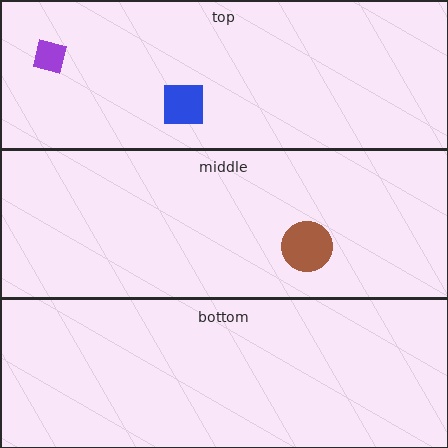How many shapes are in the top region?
2.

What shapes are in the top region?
The purple square, the blue square.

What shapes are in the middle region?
The brown circle.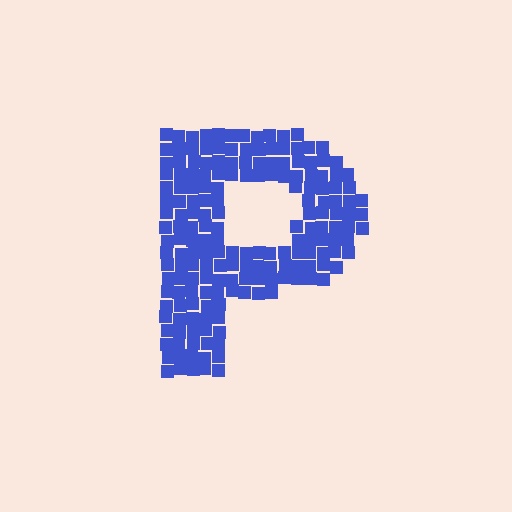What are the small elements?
The small elements are squares.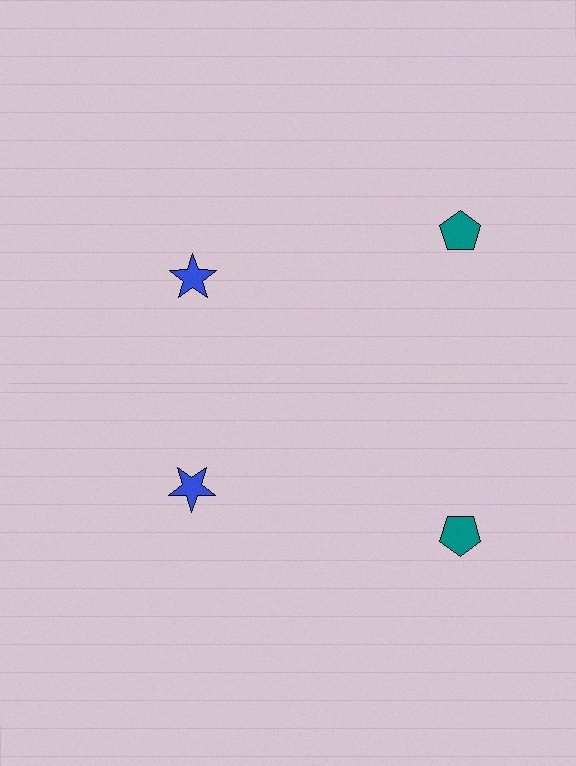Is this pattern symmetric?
Yes, this pattern has bilateral (reflection) symmetry.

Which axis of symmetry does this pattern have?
The pattern has a horizontal axis of symmetry running through the center of the image.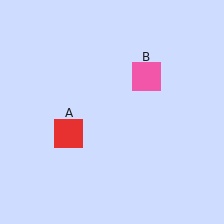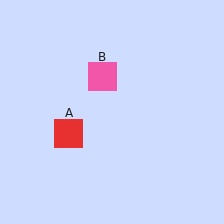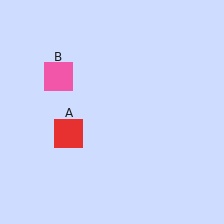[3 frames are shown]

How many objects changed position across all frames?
1 object changed position: pink square (object B).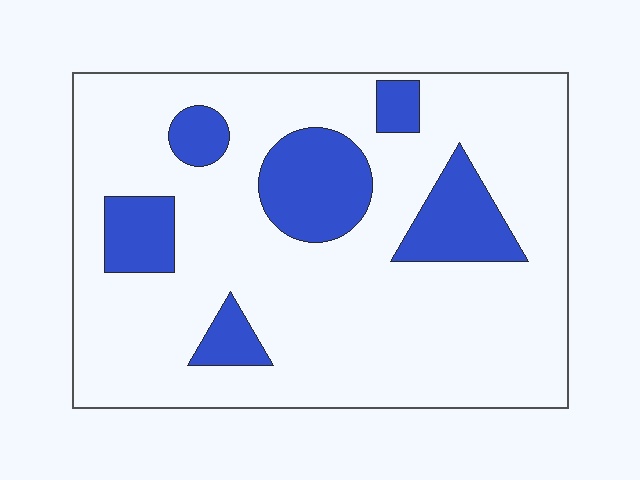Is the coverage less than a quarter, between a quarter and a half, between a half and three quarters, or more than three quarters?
Less than a quarter.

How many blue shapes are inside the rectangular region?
6.